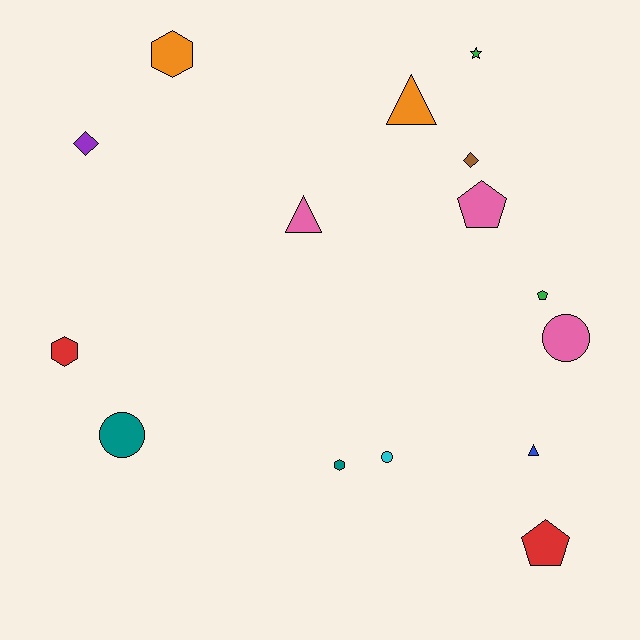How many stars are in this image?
There is 1 star.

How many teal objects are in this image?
There are 2 teal objects.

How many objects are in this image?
There are 15 objects.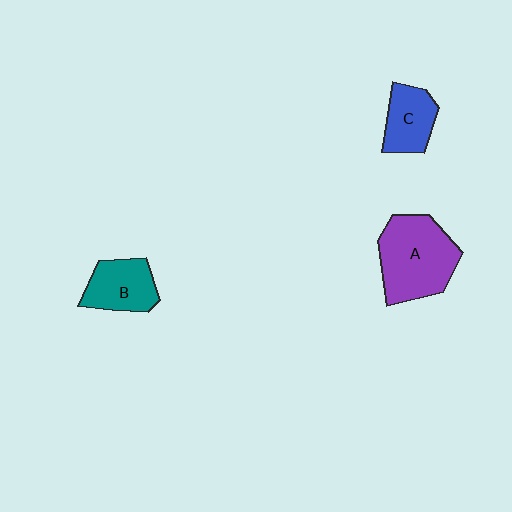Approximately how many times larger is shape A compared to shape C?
Approximately 1.9 times.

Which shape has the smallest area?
Shape C (blue).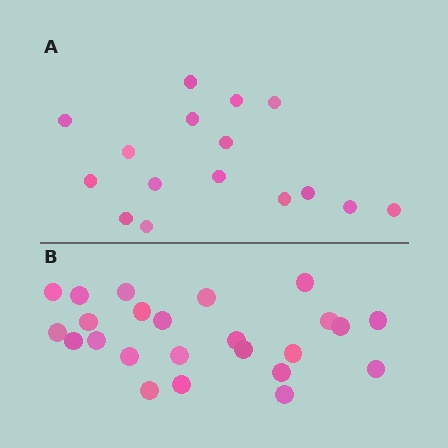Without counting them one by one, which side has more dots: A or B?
Region B (the bottom region) has more dots.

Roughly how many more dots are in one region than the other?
Region B has roughly 8 or so more dots than region A.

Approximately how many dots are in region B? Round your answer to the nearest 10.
About 20 dots. (The exact count is 24, which rounds to 20.)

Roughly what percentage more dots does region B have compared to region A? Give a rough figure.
About 50% more.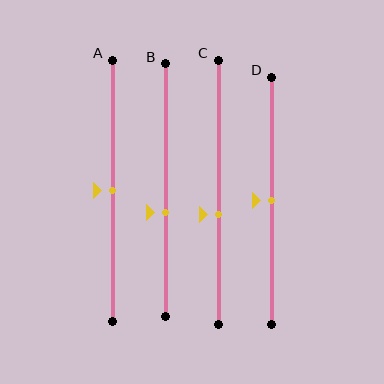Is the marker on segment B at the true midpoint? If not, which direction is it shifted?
No, the marker on segment B is shifted downward by about 9% of the segment length.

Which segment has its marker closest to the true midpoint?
Segment A has its marker closest to the true midpoint.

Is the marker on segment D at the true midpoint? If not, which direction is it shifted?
Yes, the marker on segment D is at the true midpoint.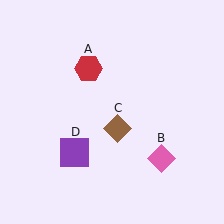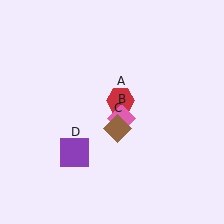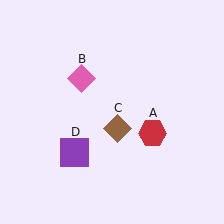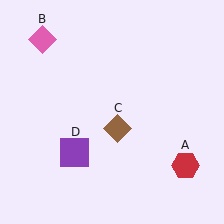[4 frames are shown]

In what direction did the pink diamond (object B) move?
The pink diamond (object B) moved up and to the left.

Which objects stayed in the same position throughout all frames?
Brown diamond (object C) and purple square (object D) remained stationary.